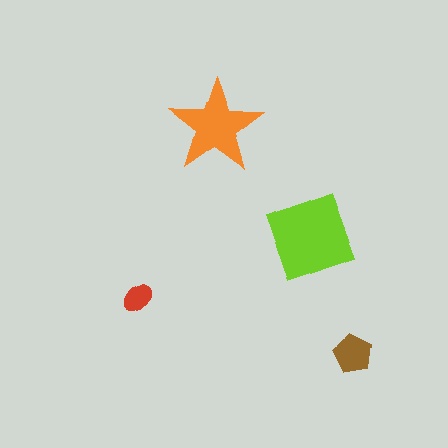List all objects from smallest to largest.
The red ellipse, the brown pentagon, the orange star, the lime square.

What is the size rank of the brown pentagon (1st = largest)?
3rd.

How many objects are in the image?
There are 4 objects in the image.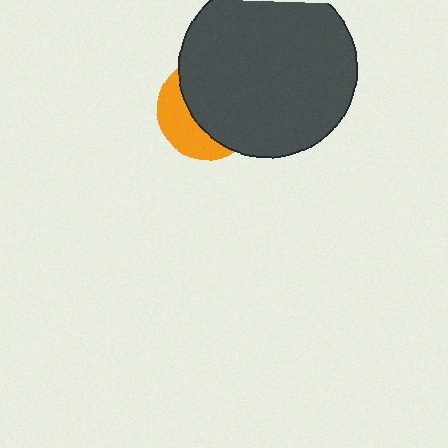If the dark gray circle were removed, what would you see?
You would see the complete orange circle.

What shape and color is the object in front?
The object in front is a dark gray circle.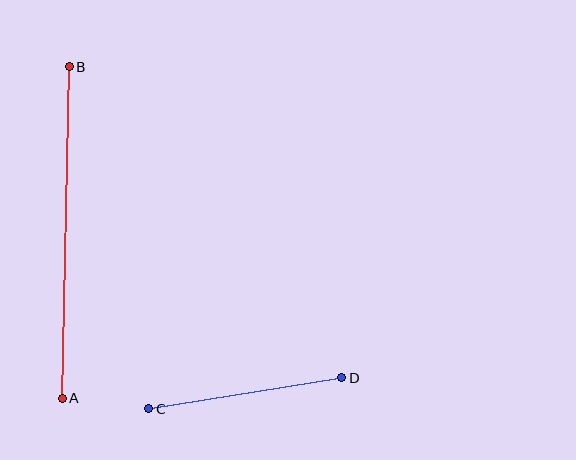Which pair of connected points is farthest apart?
Points A and B are farthest apart.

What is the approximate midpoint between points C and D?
The midpoint is at approximately (245, 393) pixels.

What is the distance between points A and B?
The distance is approximately 331 pixels.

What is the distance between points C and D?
The distance is approximately 196 pixels.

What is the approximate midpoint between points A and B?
The midpoint is at approximately (66, 232) pixels.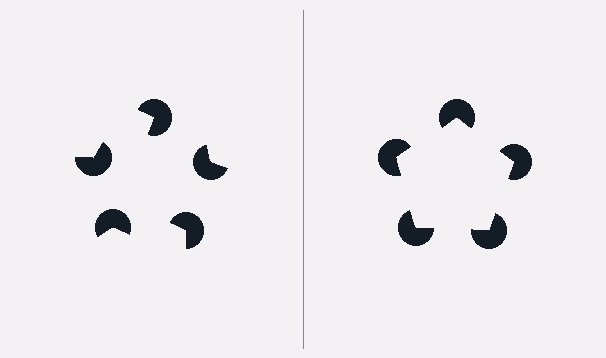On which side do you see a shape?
An illusory pentagon appears on the right side. On the left side the wedge cuts are rotated, so no coherent shape forms.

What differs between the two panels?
The pac-man discs are positioned identically on both sides; only the wedge orientations differ. On the right they align to a pentagon; on the left they are misaligned.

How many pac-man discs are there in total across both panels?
10 — 5 on each side.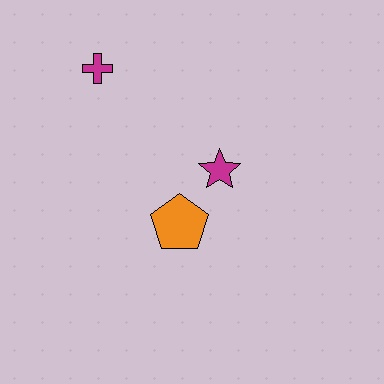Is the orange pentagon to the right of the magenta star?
No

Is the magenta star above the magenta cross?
No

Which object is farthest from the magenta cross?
The orange pentagon is farthest from the magenta cross.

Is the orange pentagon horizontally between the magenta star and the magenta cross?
Yes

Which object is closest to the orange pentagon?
The magenta star is closest to the orange pentagon.